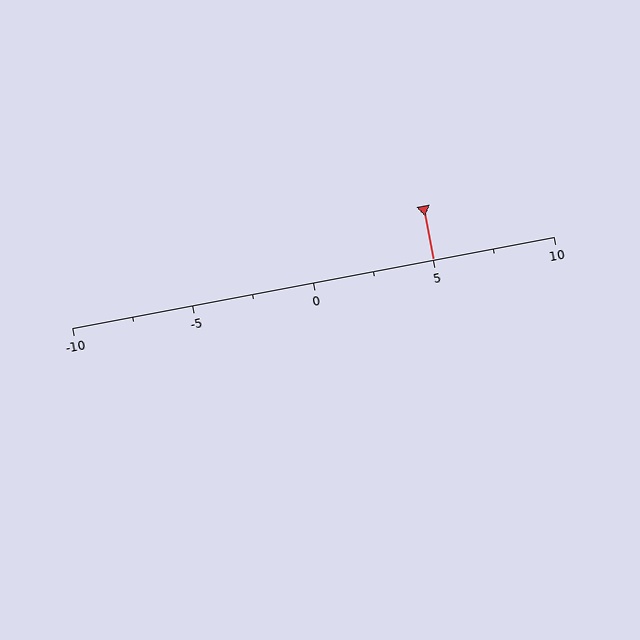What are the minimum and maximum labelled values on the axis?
The axis runs from -10 to 10.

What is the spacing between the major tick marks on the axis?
The major ticks are spaced 5 apart.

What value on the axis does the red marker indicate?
The marker indicates approximately 5.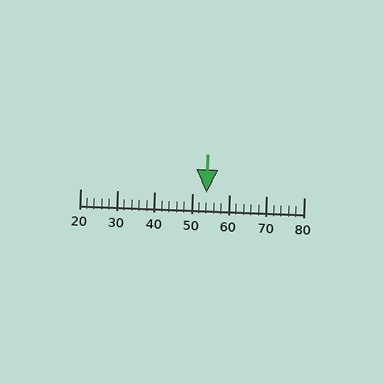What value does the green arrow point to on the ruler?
The green arrow points to approximately 54.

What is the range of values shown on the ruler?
The ruler shows values from 20 to 80.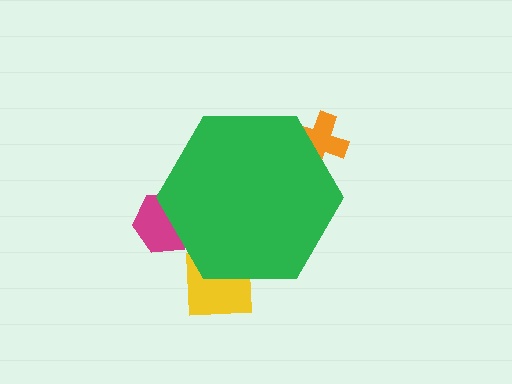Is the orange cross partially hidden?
Yes, the orange cross is partially hidden behind the green hexagon.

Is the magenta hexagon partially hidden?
Yes, the magenta hexagon is partially hidden behind the green hexagon.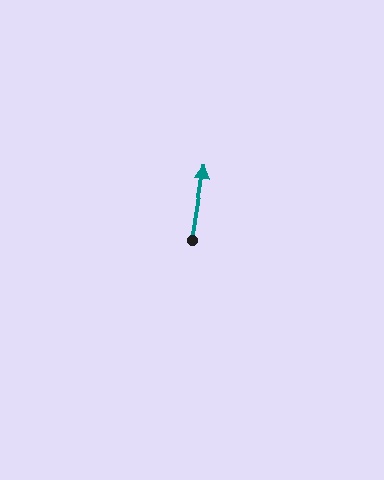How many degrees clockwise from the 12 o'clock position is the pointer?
Approximately 10 degrees.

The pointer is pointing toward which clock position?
Roughly 12 o'clock.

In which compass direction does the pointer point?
North.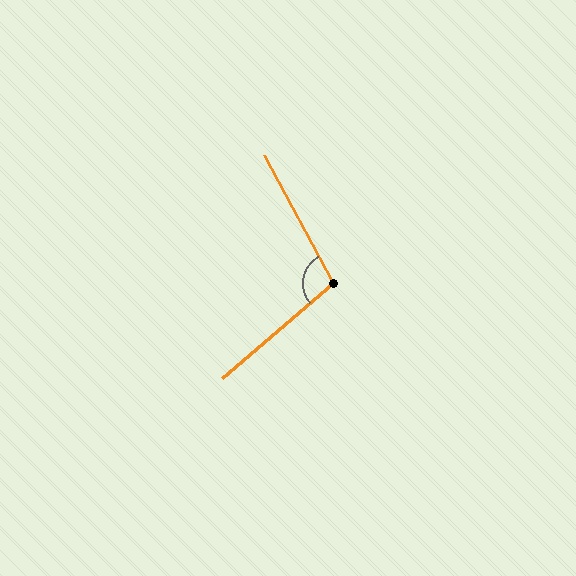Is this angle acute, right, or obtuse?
It is obtuse.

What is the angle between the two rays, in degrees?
Approximately 102 degrees.